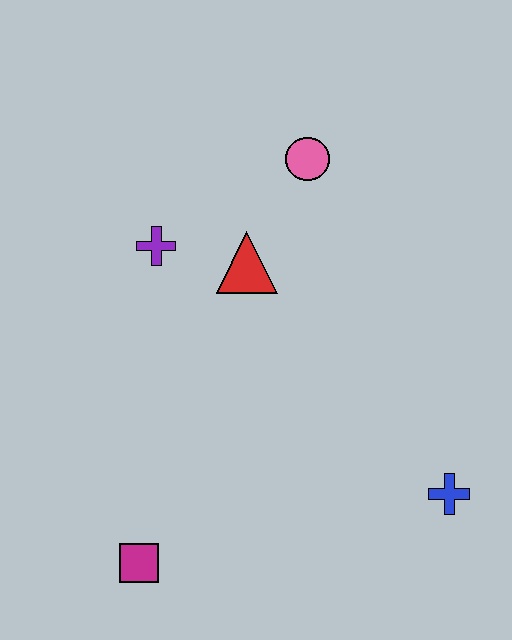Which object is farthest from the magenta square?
The pink circle is farthest from the magenta square.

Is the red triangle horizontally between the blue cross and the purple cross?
Yes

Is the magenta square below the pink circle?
Yes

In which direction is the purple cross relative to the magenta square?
The purple cross is above the magenta square.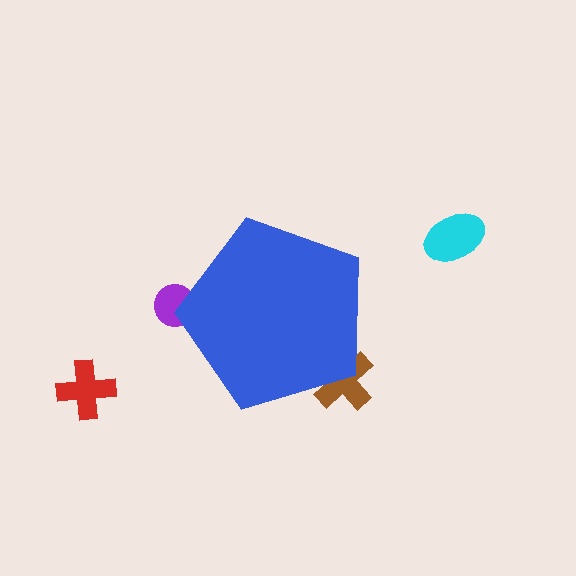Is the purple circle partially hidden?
Yes, the purple circle is partially hidden behind the blue pentagon.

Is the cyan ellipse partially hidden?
No, the cyan ellipse is fully visible.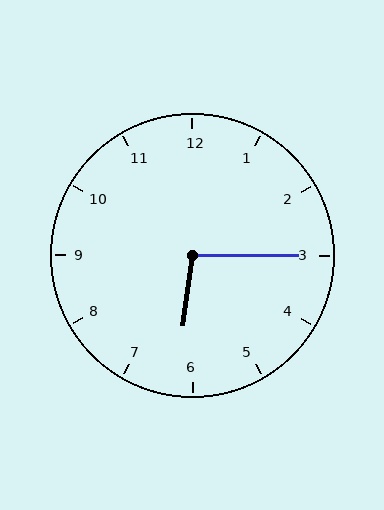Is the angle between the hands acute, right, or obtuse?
It is obtuse.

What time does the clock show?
6:15.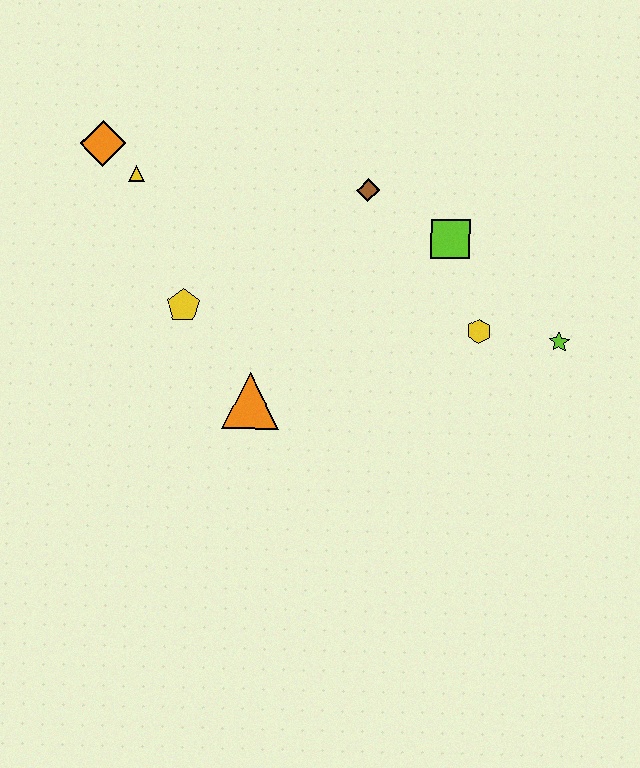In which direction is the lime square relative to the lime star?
The lime square is to the left of the lime star.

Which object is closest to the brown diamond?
The lime square is closest to the brown diamond.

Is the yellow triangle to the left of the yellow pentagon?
Yes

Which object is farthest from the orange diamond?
The lime star is farthest from the orange diamond.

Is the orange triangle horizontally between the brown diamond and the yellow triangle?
Yes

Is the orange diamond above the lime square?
Yes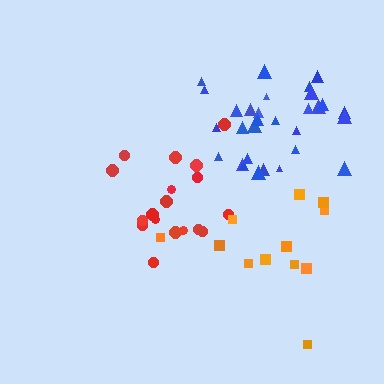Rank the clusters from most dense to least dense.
red, blue, orange.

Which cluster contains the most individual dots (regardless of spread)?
Blue (30).